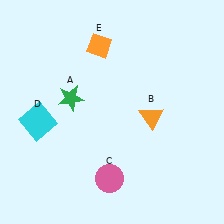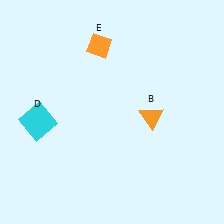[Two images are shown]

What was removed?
The green star (A), the pink circle (C) were removed in Image 2.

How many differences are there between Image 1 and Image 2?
There are 2 differences between the two images.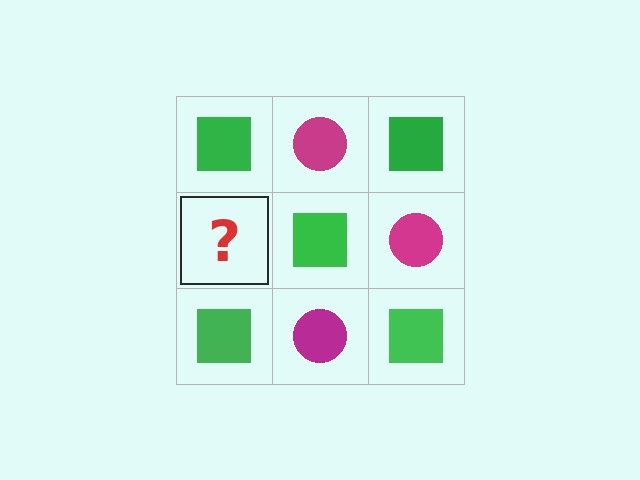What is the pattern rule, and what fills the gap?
The rule is that it alternates green square and magenta circle in a checkerboard pattern. The gap should be filled with a magenta circle.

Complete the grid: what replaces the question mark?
The question mark should be replaced with a magenta circle.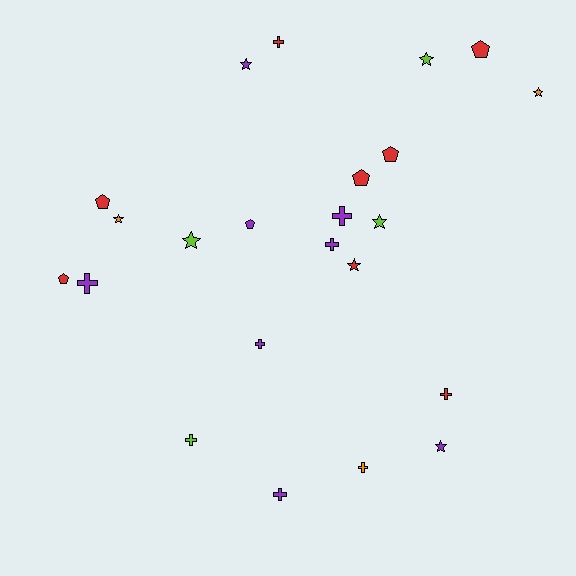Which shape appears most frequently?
Cross, with 9 objects.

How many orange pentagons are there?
There are no orange pentagons.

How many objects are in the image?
There are 23 objects.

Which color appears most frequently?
Purple, with 8 objects.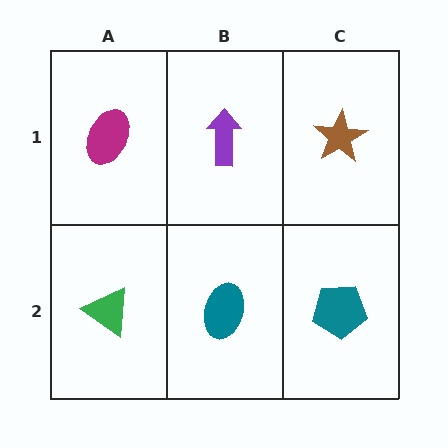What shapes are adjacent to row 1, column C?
A teal pentagon (row 2, column C), a purple arrow (row 1, column B).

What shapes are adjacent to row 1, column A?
A green triangle (row 2, column A), a purple arrow (row 1, column B).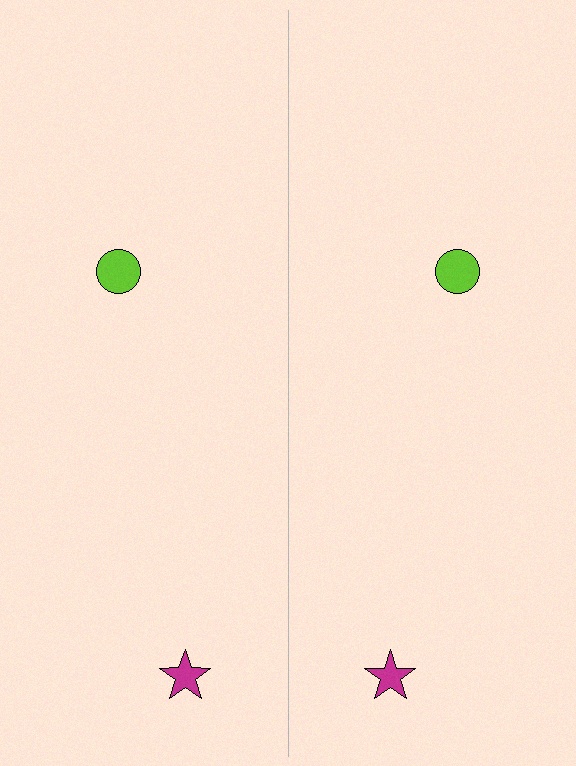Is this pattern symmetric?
Yes, this pattern has bilateral (reflection) symmetry.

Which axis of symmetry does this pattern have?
The pattern has a vertical axis of symmetry running through the center of the image.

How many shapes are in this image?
There are 4 shapes in this image.